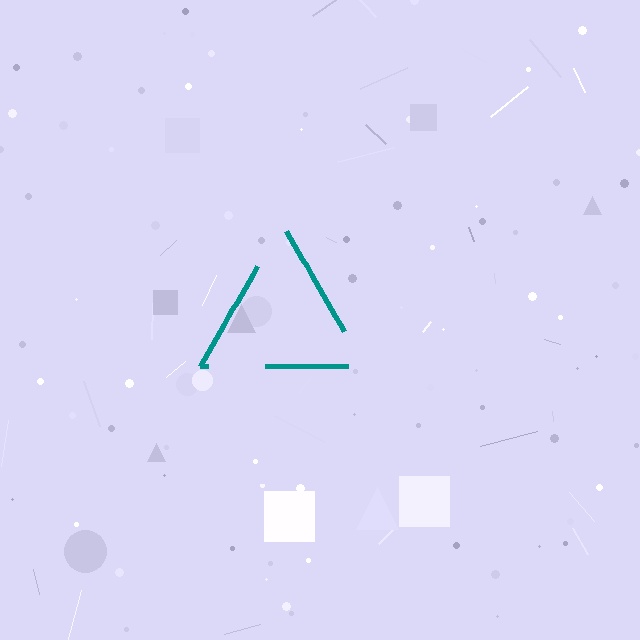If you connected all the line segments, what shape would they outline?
They would outline a triangle.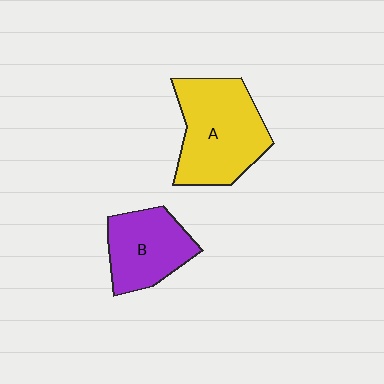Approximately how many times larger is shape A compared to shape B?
Approximately 1.4 times.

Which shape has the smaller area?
Shape B (purple).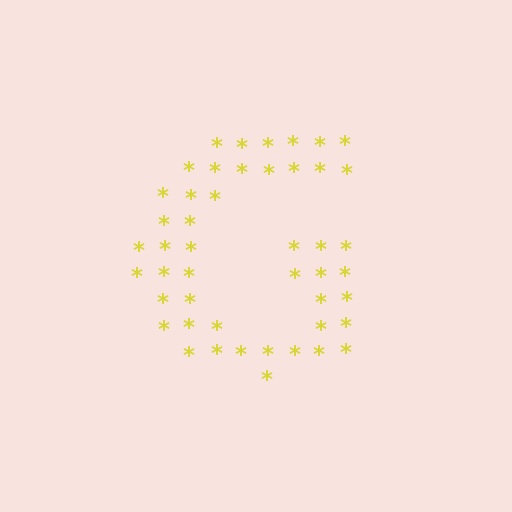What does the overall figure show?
The overall figure shows the letter G.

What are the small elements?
The small elements are asterisks.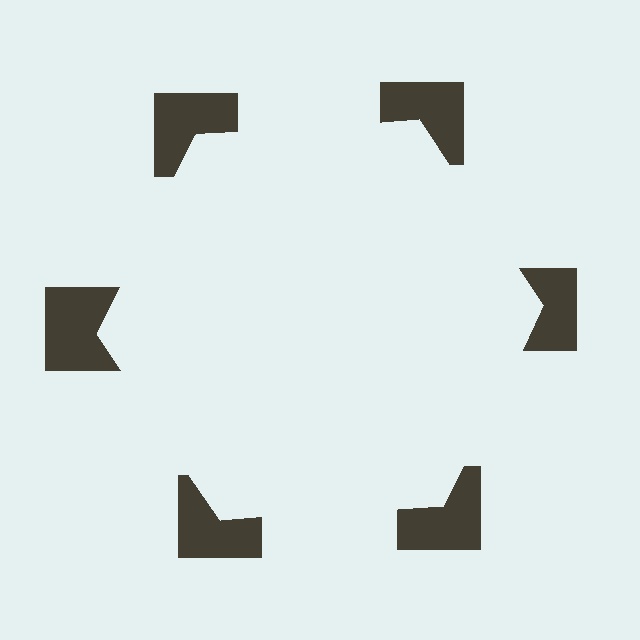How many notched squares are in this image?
There are 6 — one at each vertex of the illusory hexagon.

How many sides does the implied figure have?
6 sides.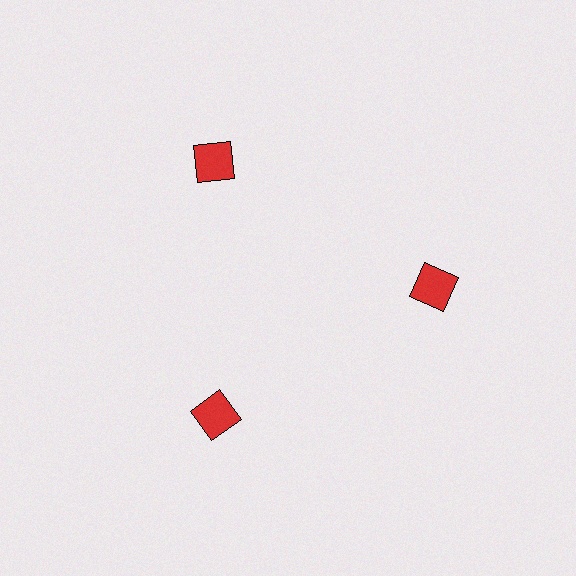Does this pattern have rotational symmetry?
Yes, this pattern has 3-fold rotational symmetry. It looks the same after rotating 120 degrees around the center.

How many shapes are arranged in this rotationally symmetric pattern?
There are 3 shapes, arranged in 3 groups of 1.